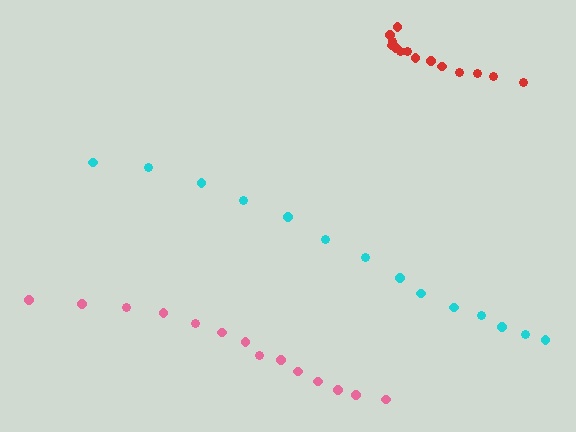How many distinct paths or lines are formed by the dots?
There are 3 distinct paths.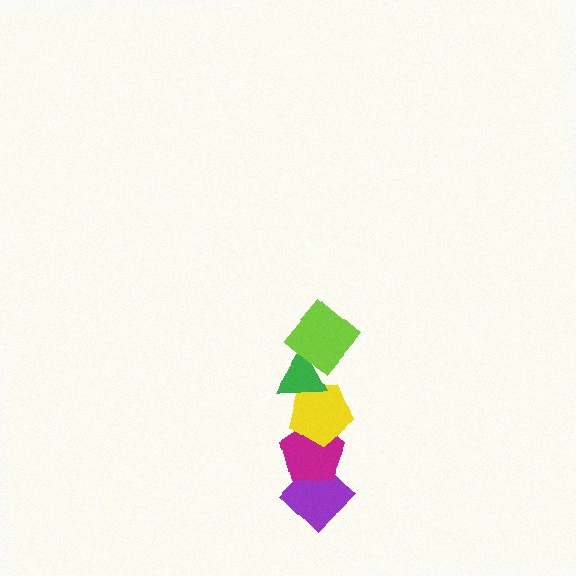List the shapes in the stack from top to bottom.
From top to bottom: the lime diamond, the green triangle, the yellow pentagon, the magenta pentagon, the purple diamond.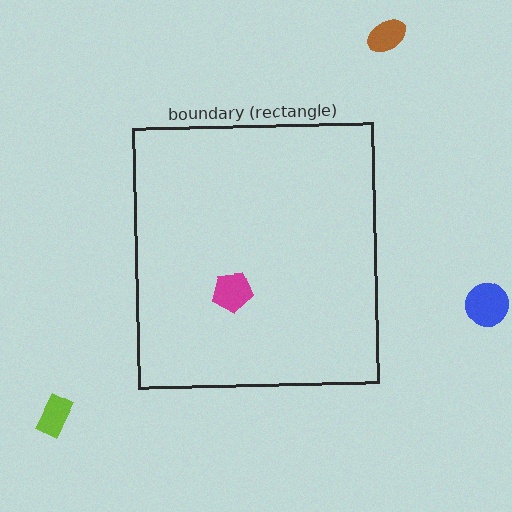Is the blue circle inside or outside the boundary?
Outside.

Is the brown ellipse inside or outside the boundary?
Outside.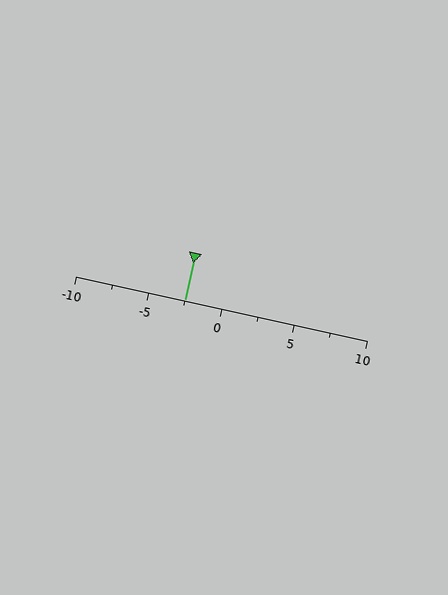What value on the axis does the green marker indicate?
The marker indicates approximately -2.5.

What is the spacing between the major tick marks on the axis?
The major ticks are spaced 5 apart.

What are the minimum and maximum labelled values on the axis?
The axis runs from -10 to 10.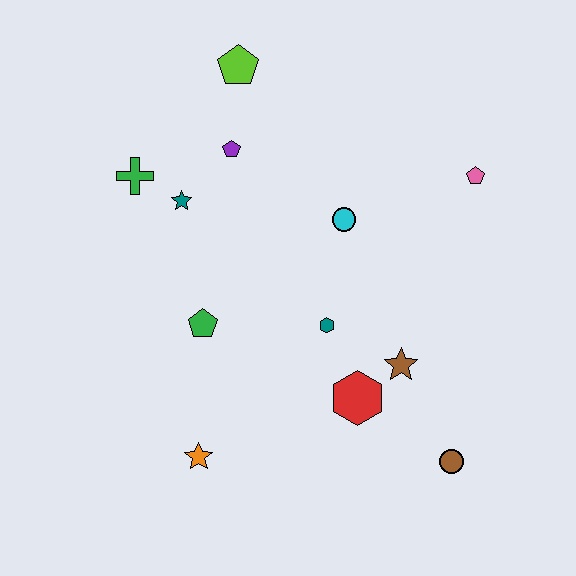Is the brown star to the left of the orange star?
No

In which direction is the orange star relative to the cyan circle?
The orange star is below the cyan circle.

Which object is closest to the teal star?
The green cross is closest to the teal star.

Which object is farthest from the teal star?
The brown circle is farthest from the teal star.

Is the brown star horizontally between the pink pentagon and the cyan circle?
Yes